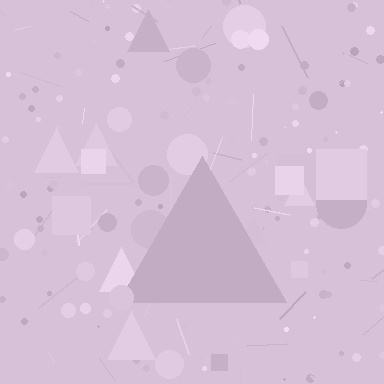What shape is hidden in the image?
A triangle is hidden in the image.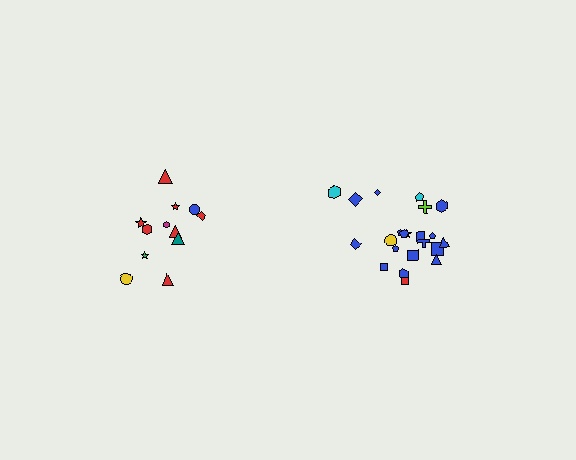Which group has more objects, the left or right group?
The right group.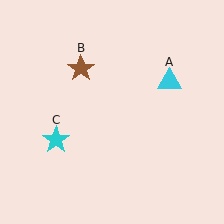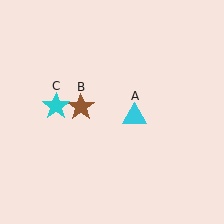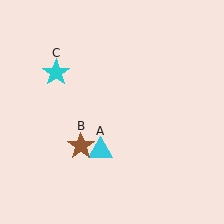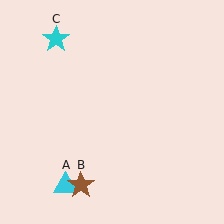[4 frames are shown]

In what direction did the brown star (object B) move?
The brown star (object B) moved down.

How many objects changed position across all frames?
3 objects changed position: cyan triangle (object A), brown star (object B), cyan star (object C).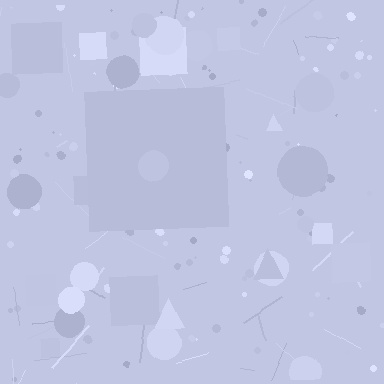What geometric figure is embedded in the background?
A square is embedded in the background.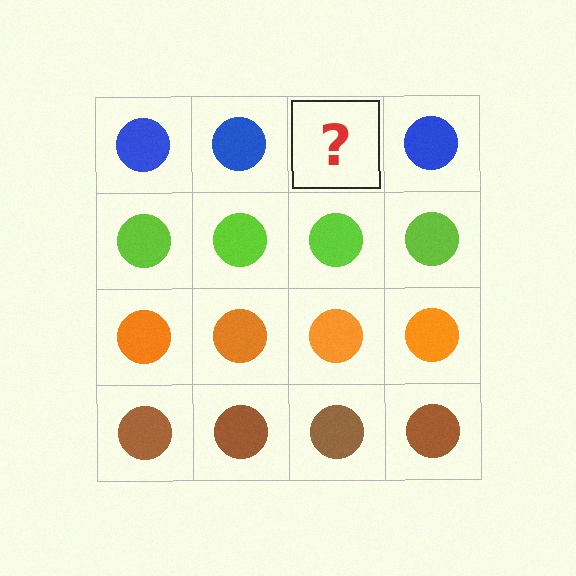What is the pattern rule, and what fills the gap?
The rule is that each row has a consistent color. The gap should be filled with a blue circle.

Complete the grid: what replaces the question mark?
The question mark should be replaced with a blue circle.